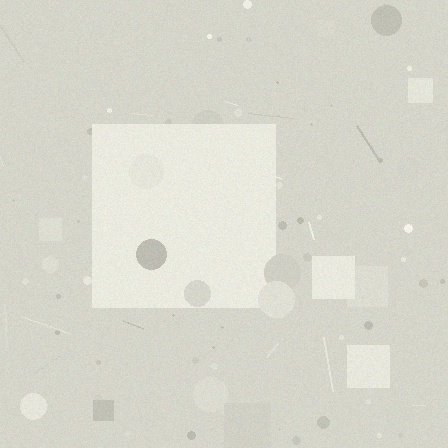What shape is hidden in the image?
A square is hidden in the image.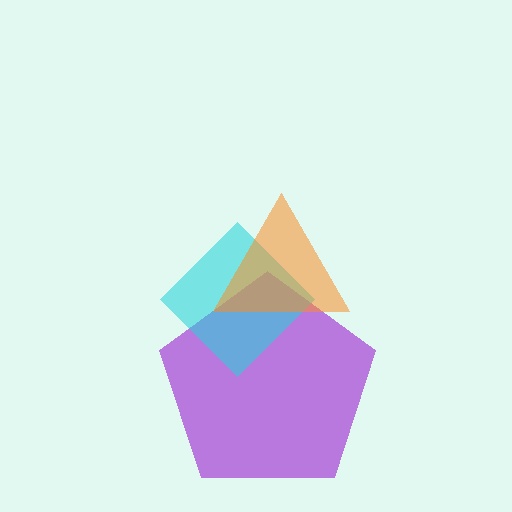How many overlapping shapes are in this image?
There are 3 overlapping shapes in the image.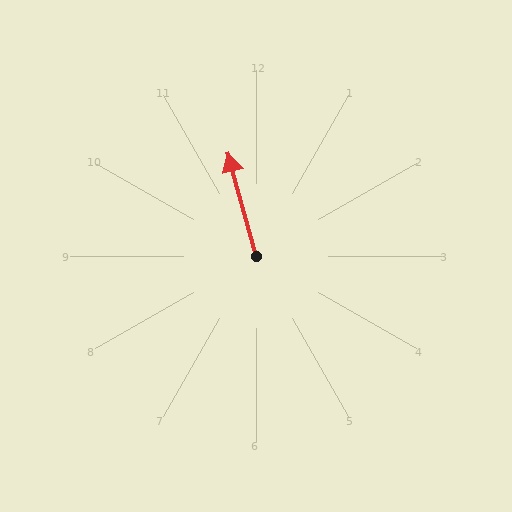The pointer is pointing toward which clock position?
Roughly 11 o'clock.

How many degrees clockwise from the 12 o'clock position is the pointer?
Approximately 345 degrees.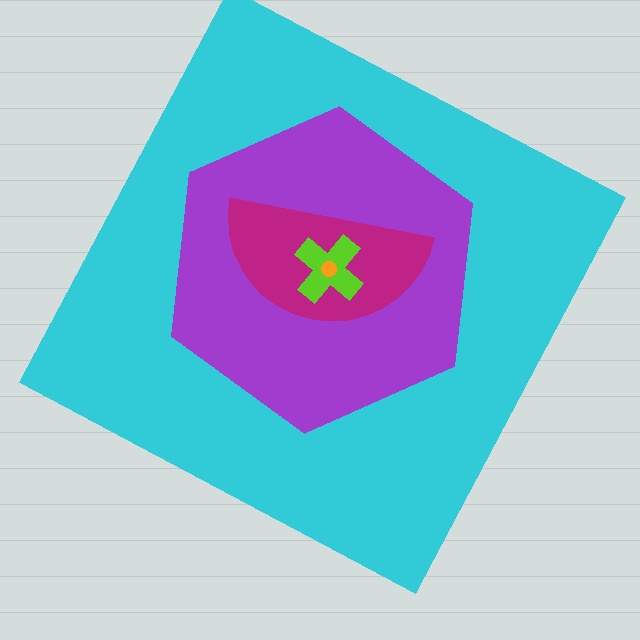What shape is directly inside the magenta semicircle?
The lime cross.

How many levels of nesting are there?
5.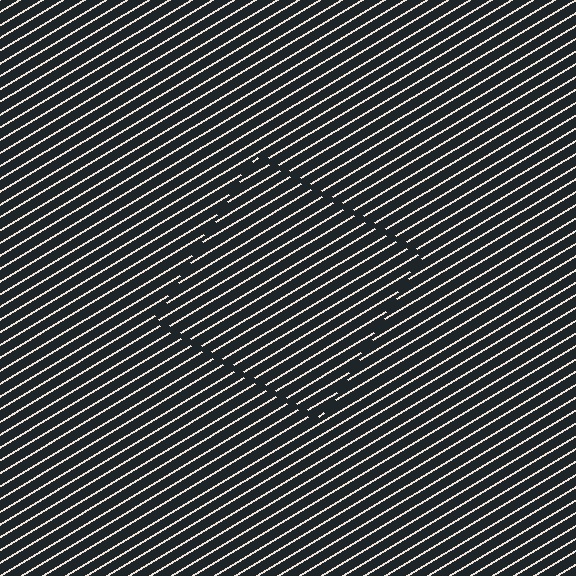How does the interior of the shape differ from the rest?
The interior of the shape contains the same grating, shifted by half a period — the contour is defined by the phase discontinuity where line-ends from the inner and outer gratings abut.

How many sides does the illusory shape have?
4 sides — the line-ends trace a square.